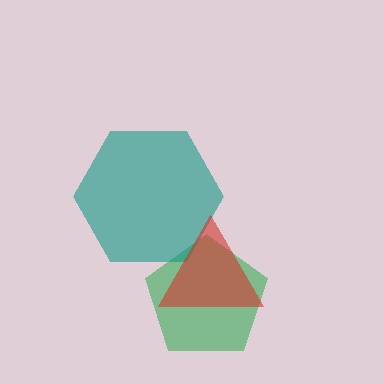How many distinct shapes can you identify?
There are 3 distinct shapes: a green pentagon, a teal hexagon, a red triangle.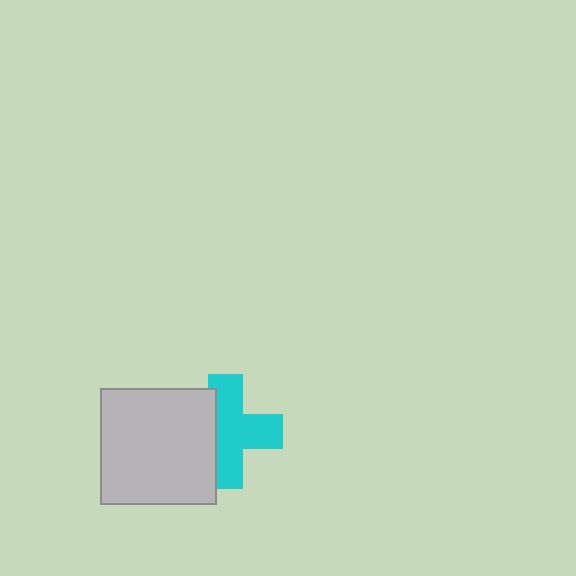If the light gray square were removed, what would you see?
You would see the complete cyan cross.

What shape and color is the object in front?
The object in front is a light gray square.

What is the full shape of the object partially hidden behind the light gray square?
The partially hidden object is a cyan cross.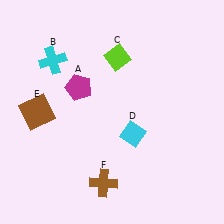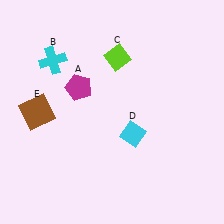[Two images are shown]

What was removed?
The brown cross (F) was removed in Image 2.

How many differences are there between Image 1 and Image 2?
There is 1 difference between the two images.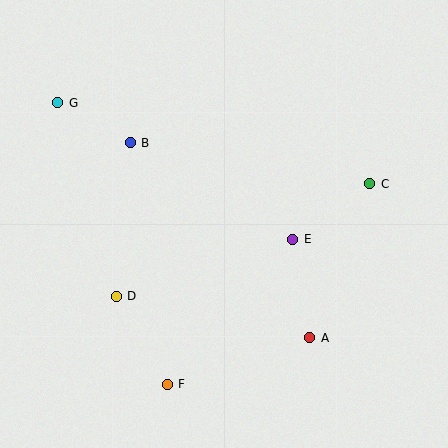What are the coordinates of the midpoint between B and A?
The midpoint between B and A is at (220, 240).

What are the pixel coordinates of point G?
Point G is at (58, 103).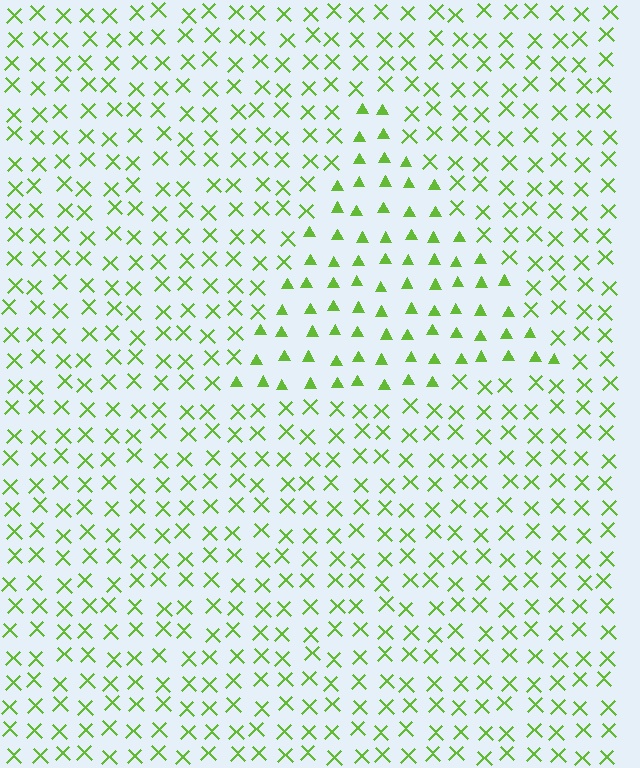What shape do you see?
I see a triangle.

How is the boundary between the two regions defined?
The boundary is defined by a change in element shape: triangles inside vs. X marks outside. All elements share the same color and spacing.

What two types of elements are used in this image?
The image uses triangles inside the triangle region and X marks outside it.